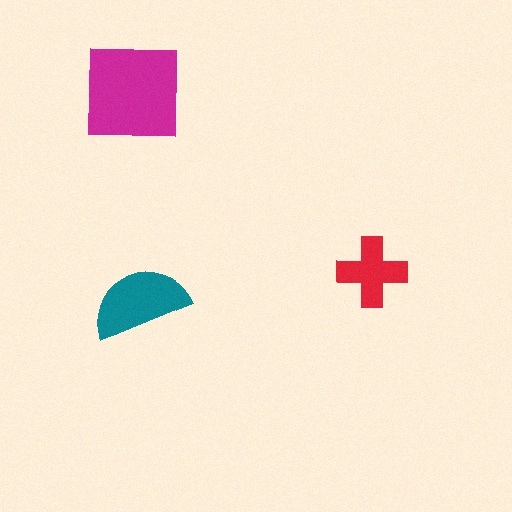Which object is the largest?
The magenta square.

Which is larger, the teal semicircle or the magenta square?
The magenta square.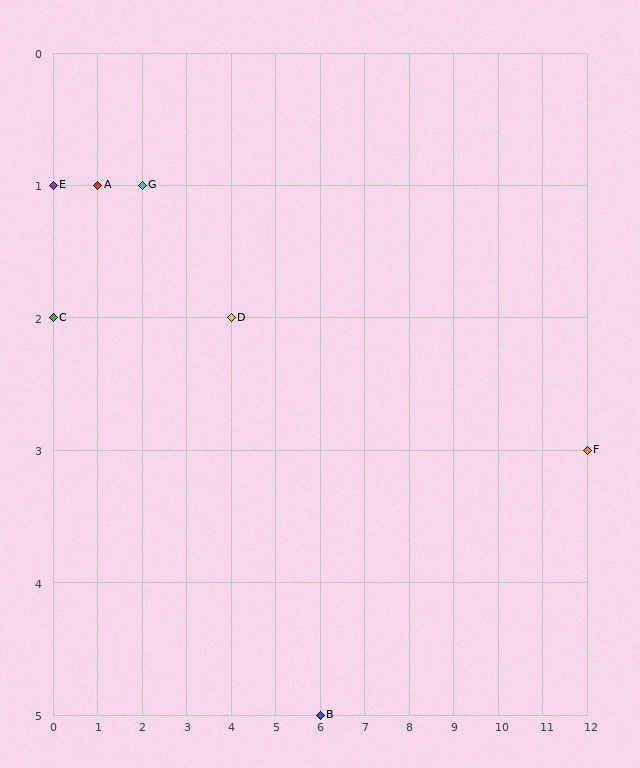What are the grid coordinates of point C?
Point C is at grid coordinates (0, 2).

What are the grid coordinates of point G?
Point G is at grid coordinates (2, 1).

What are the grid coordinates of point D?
Point D is at grid coordinates (4, 2).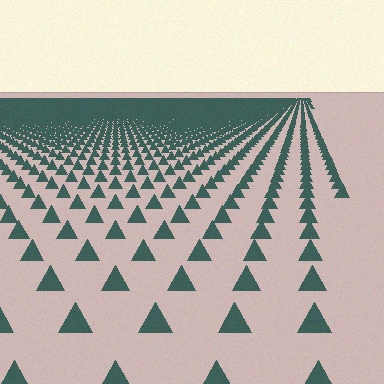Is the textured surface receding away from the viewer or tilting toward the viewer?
The surface is receding away from the viewer. Texture elements get smaller and denser toward the top.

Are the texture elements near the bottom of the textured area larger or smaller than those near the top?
Larger. Near the bottom, elements are closer to the viewer and appear at a bigger on-screen size.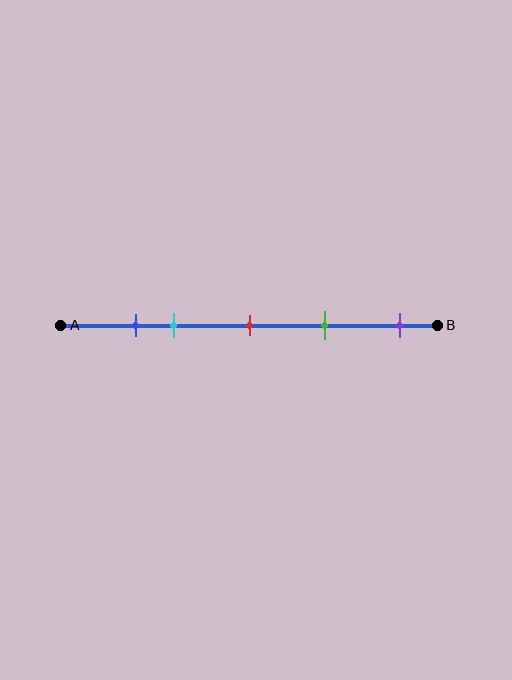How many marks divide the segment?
There are 5 marks dividing the segment.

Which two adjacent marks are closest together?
The blue and cyan marks are the closest adjacent pair.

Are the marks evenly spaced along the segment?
No, the marks are not evenly spaced.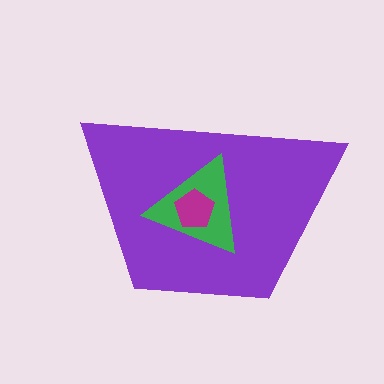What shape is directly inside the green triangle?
The magenta pentagon.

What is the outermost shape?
The purple trapezoid.